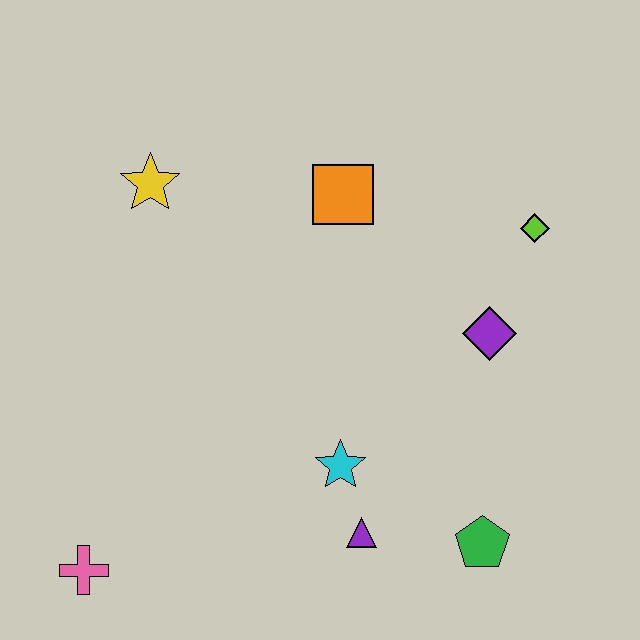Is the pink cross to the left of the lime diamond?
Yes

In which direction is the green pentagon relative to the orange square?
The green pentagon is below the orange square.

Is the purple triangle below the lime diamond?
Yes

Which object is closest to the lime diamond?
The purple diamond is closest to the lime diamond.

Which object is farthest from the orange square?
The pink cross is farthest from the orange square.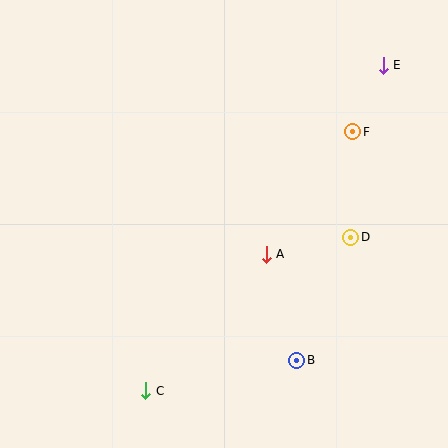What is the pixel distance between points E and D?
The distance between E and D is 175 pixels.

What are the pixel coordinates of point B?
Point B is at (297, 360).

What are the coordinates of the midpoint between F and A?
The midpoint between F and A is at (309, 193).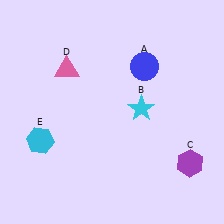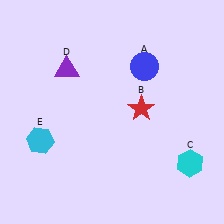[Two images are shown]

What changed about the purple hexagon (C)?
In Image 1, C is purple. In Image 2, it changed to cyan.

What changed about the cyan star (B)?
In Image 1, B is cyan. In Image 2, it changed to red.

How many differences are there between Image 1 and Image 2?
There are 3 differences between the two images.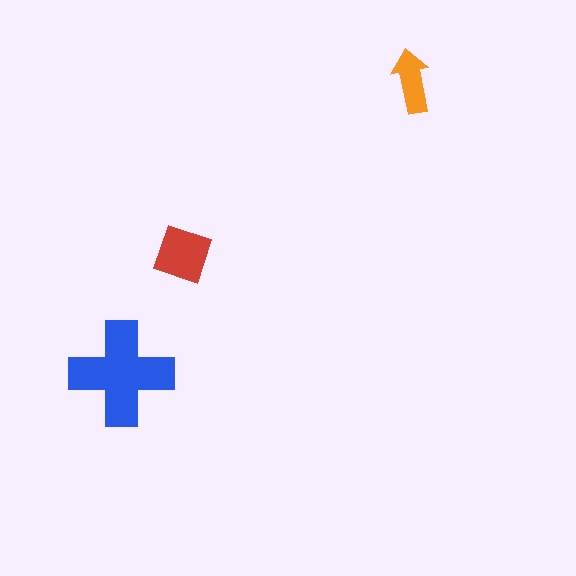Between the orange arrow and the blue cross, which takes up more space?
The blue cross.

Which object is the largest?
The blue cross.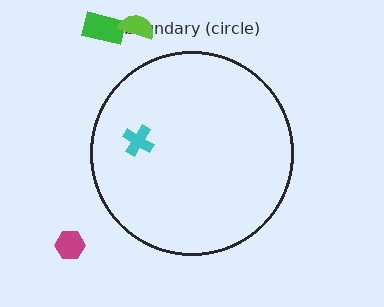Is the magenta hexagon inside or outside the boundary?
Outside.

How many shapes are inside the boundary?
1 inside, 3 outside.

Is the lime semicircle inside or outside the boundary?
Outside.